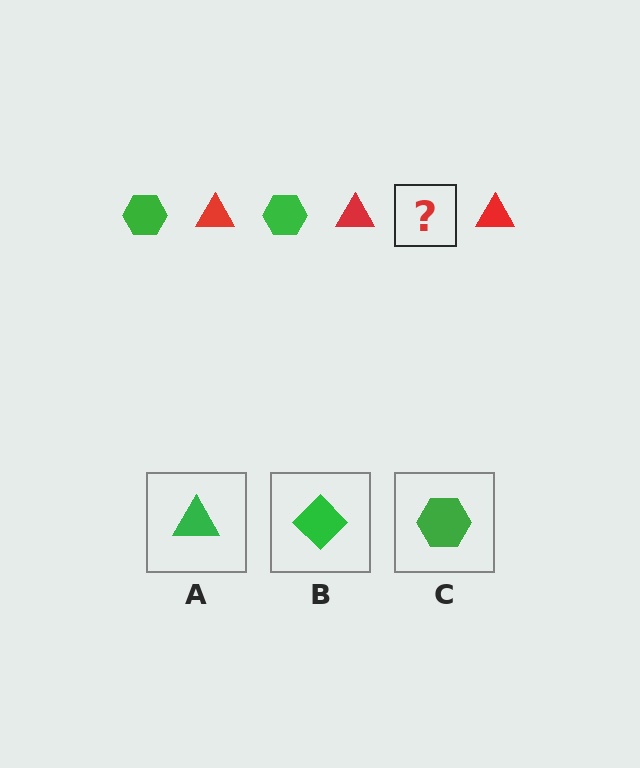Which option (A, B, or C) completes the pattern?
C.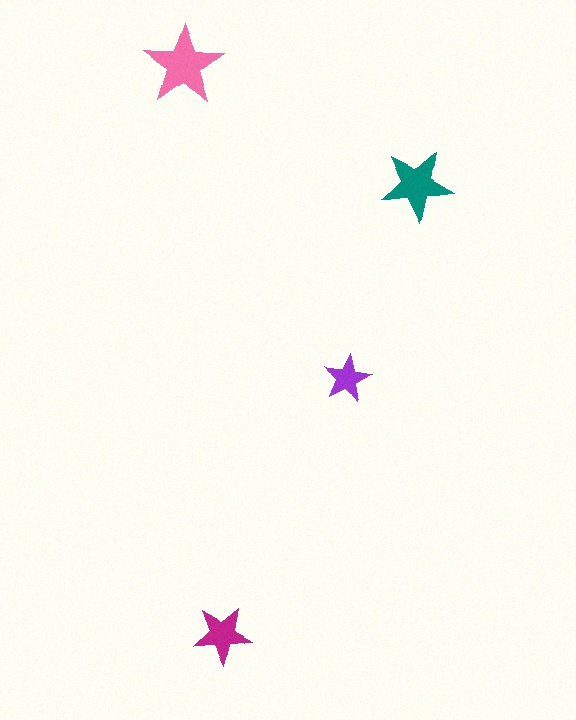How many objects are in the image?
There are 4 objects in the image.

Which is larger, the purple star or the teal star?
The teal one.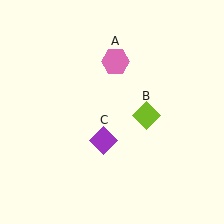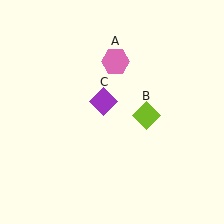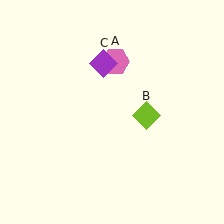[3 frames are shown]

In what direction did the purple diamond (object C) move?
The purple diamond (object C) moved up.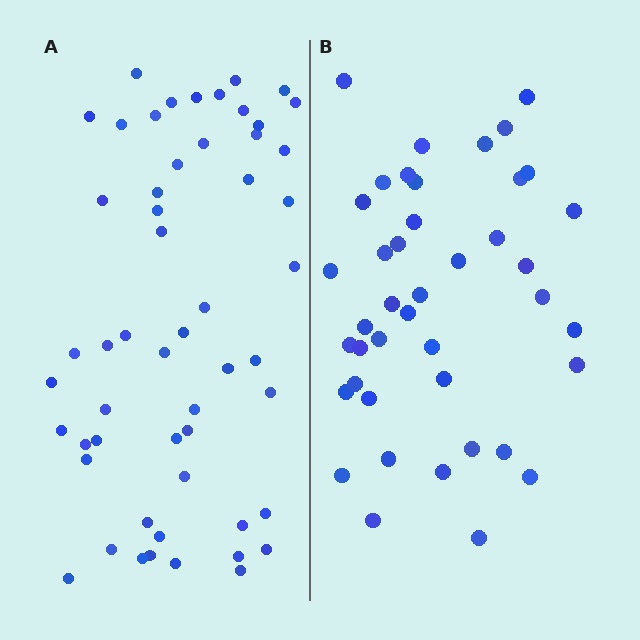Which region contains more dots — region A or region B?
Region A (the left region) has more dots.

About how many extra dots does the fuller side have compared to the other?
Region A has roughly 12 or so more dots than region B.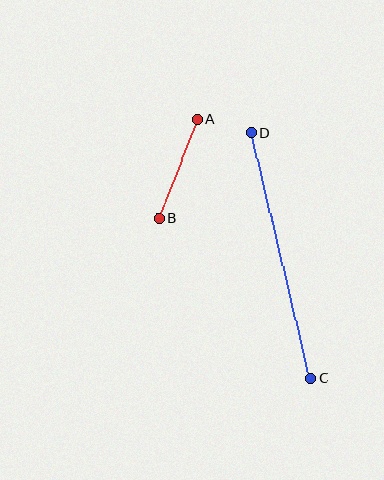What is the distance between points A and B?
The distance is approximately 107 pixels.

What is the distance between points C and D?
The distance is approximately 253 pixels.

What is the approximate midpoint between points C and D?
The midpoint is at approximately (281, 255) pixels.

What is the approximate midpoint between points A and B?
The midpoint is at approximately (178, 169) pixels.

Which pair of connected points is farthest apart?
Points C and D are farthest apart.